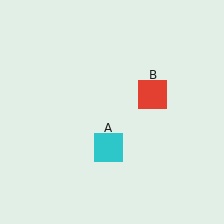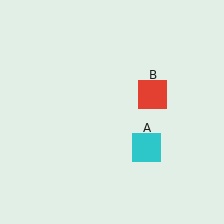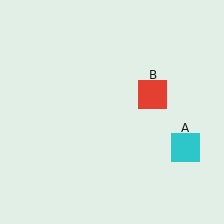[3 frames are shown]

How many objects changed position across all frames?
1 object changed position: cyan square (object A).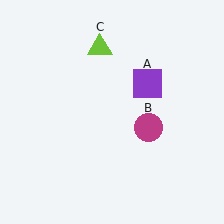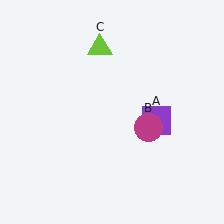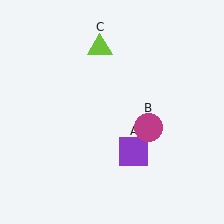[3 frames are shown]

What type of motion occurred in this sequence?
The purple square (object A) rotated clockwise around the center of the scene.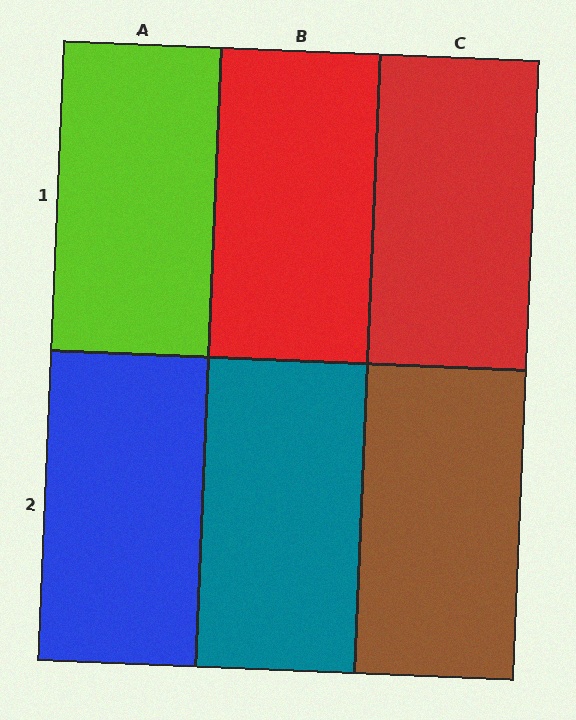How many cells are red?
2 cells are red.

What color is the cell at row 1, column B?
Red.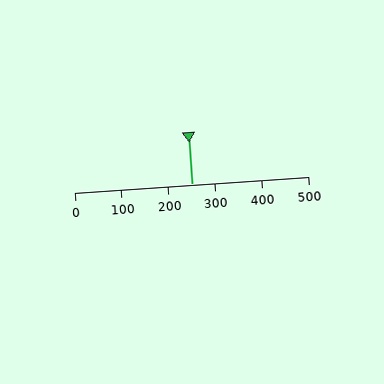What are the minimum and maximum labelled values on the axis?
The axis runs from 0 to 500.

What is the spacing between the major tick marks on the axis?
The major ticks are spaced 100 apart.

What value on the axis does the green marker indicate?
The marker indicates approximately 250.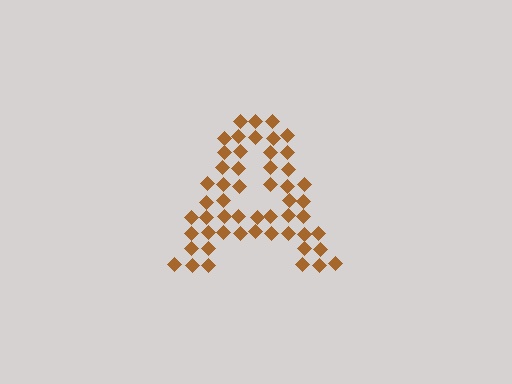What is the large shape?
The large shape is the letter A.